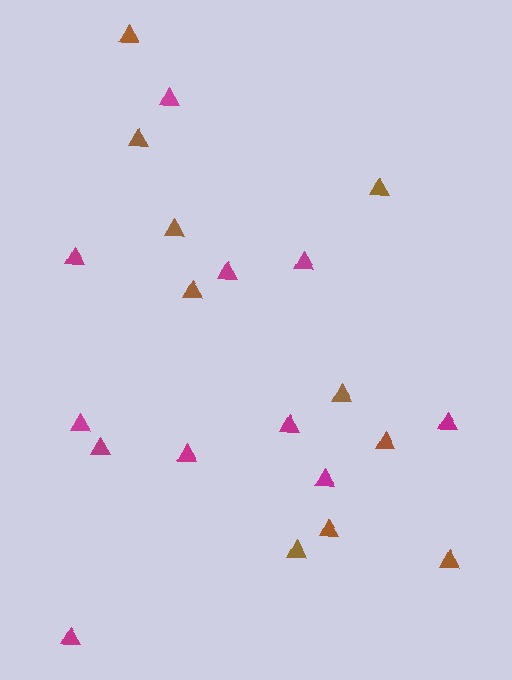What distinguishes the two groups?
There are 2 groups: one group of magenta triangles (11) and one group of brown triangles (10).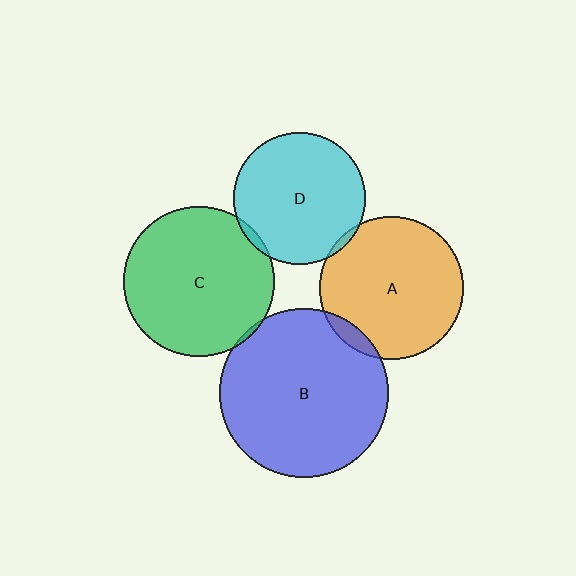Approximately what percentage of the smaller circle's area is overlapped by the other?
Approximately 5%.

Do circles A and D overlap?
Yes.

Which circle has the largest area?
Circle B (blue).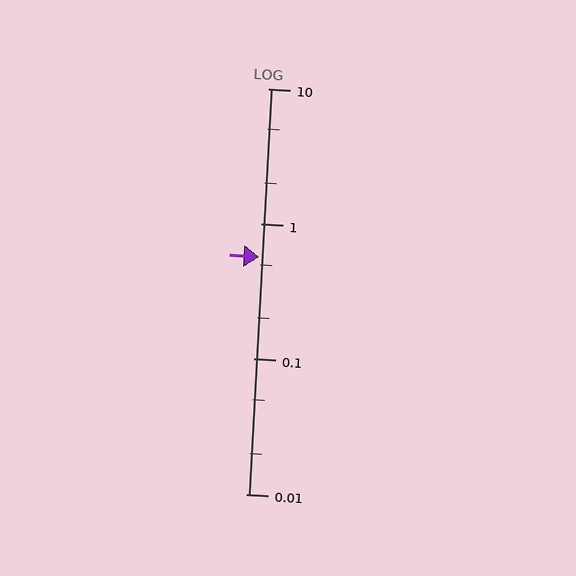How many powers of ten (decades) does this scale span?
The scale spans 3 decades, from 0.01 to 10.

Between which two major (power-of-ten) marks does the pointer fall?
The pointer is between 0.1 and 1.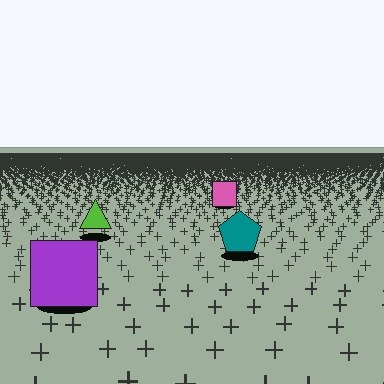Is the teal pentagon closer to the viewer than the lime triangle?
Yes. The teal pentagon is closer — you can tell from the texture gradient: the ground texture is coarser near it.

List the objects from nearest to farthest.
From nearest to farthest: the purple square, the teal pentagon, the lime triangle, the pink square.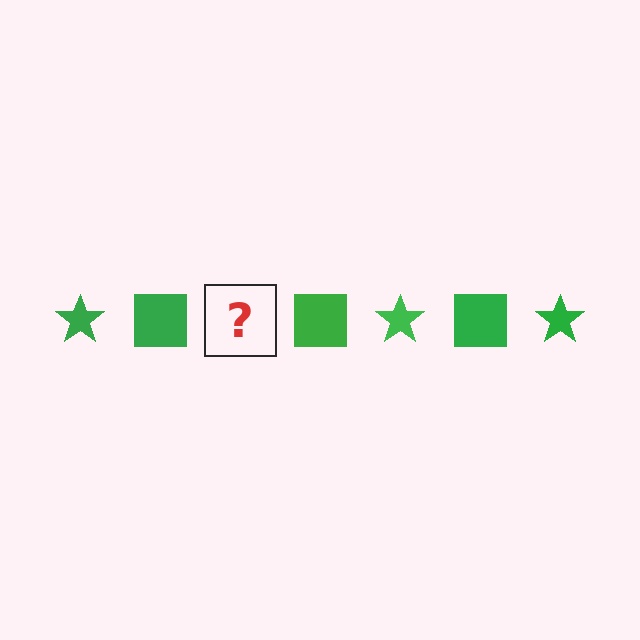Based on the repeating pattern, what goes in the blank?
The blank should be a green star.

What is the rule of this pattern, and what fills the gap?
The rule is that the pattern cycles through star, square shapes in green. The gap should be filled with a green star.